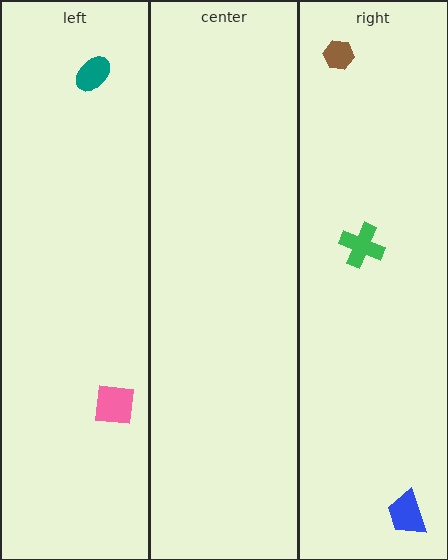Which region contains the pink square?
The left region.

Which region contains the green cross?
The right region.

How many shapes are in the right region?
3.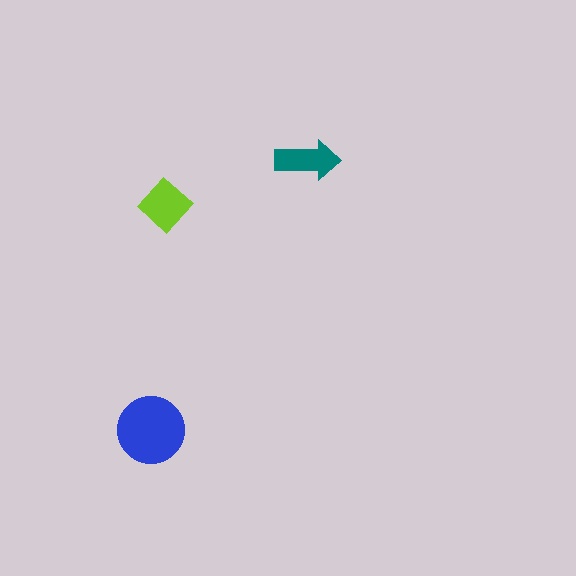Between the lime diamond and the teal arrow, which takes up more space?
The lime diamond.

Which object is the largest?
The blue circle.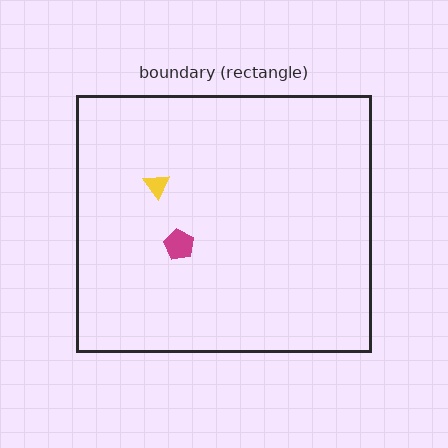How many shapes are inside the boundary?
2 inside, 0 outside.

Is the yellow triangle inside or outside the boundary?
Inside.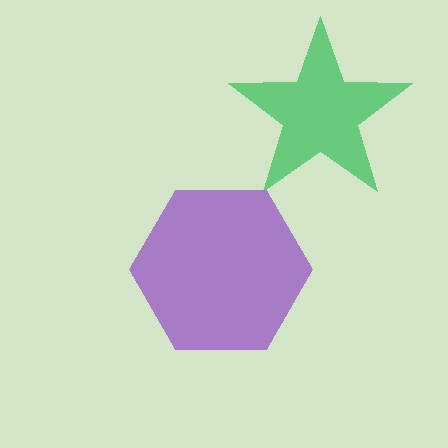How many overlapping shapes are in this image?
There are 2 overlapping shapes in the image.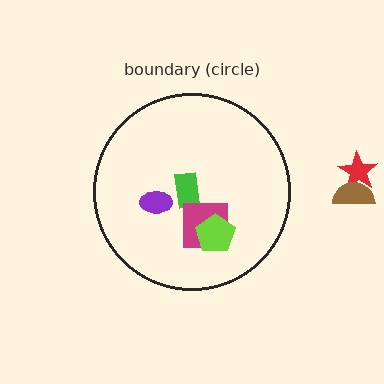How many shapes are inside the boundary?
4 inside, 2 outside.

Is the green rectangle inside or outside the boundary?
Inside.